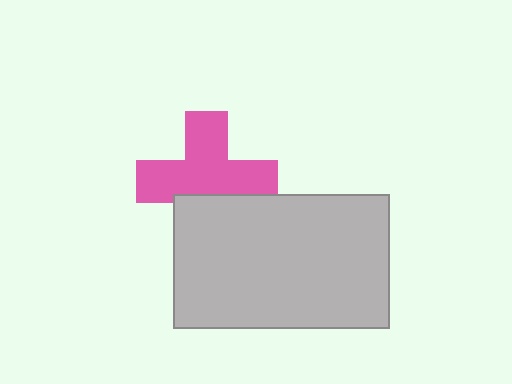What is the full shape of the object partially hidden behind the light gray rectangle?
The partially hidden object is a pink cross.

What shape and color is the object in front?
The object in front is a light gray rectangle.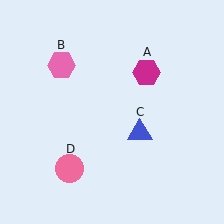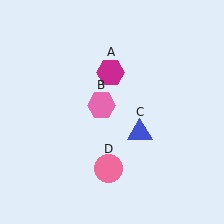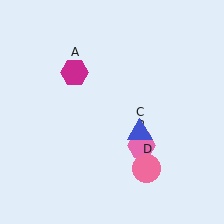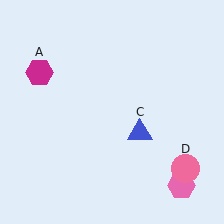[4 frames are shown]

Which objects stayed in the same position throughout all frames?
Blue triangle (object C) remained stationary.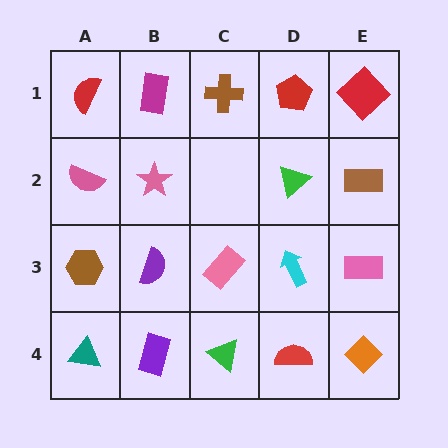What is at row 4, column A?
A teal triangle.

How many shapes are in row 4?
5 shapes.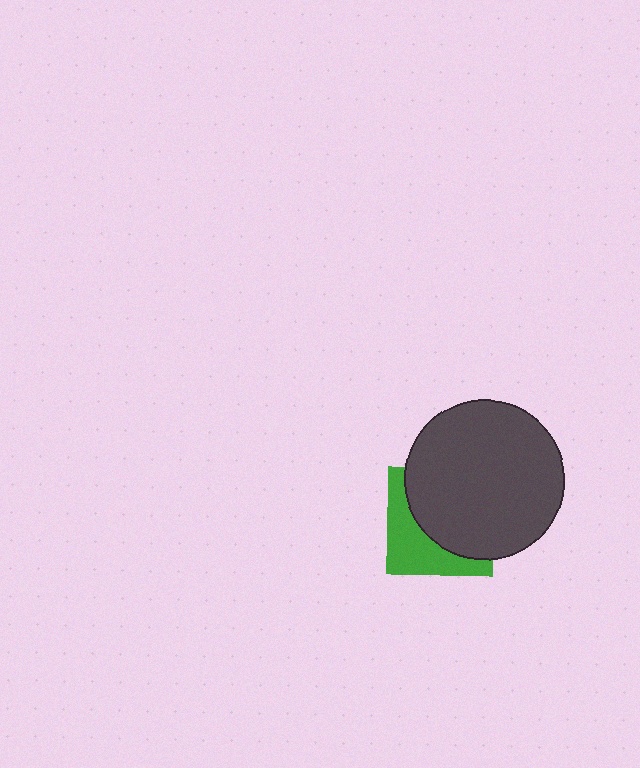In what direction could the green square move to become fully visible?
The green square could move toward the lower-left. That would shift it out from behind the dark gray circle entirely.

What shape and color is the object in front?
The object in front is a dark gray circle.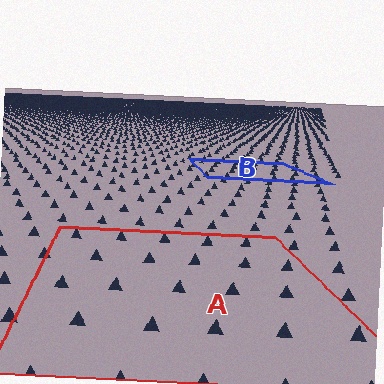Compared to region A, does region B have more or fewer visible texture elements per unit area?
Region B has more texture elements per unit area — they are packed more densely because it is farther away.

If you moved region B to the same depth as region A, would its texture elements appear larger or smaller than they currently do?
They would appear larger. At a closer depth, the same texture elements are projected at a bigger on-screen size.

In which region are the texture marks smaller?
The texture marks are smaller in region B, because it is farther away.